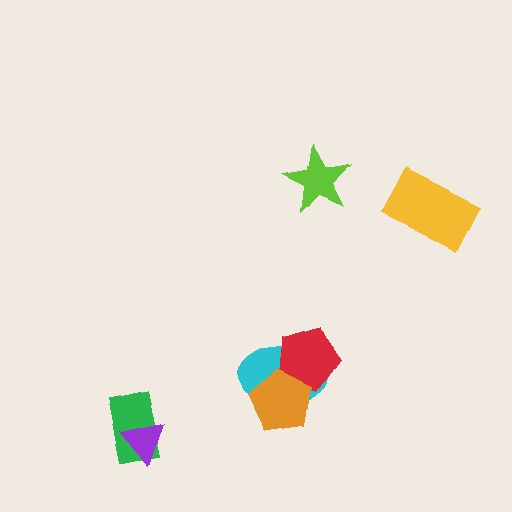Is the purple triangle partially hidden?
No, no other shape covers it.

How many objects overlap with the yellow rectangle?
0 objects overlap with the yellow rectangle.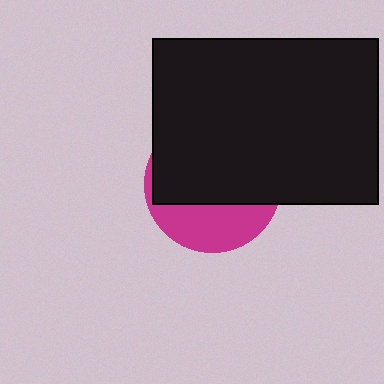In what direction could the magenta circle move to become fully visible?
The magenta circle could move down. That would shift it out from behind the black rectangle entirely.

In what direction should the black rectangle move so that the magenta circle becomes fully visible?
The black rectangle should move up. That is the shortest direction to clear the overlap and leave the magenta circle fully visible.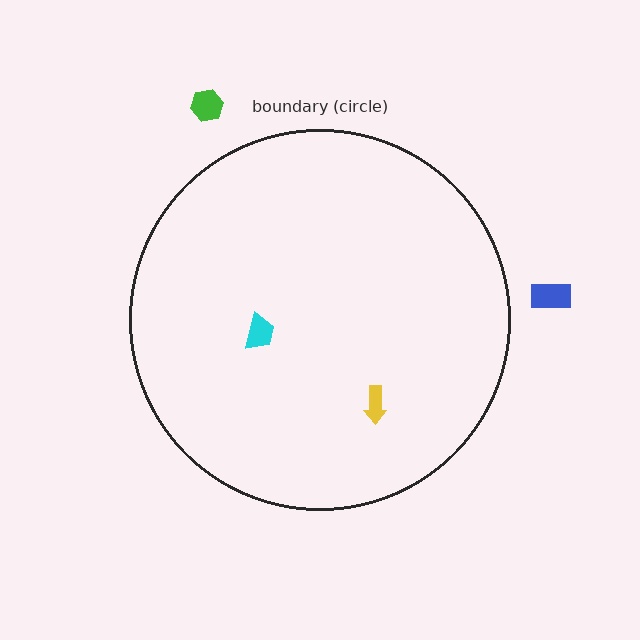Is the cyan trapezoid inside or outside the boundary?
Inside.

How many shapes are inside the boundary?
2 inside, 2 outside.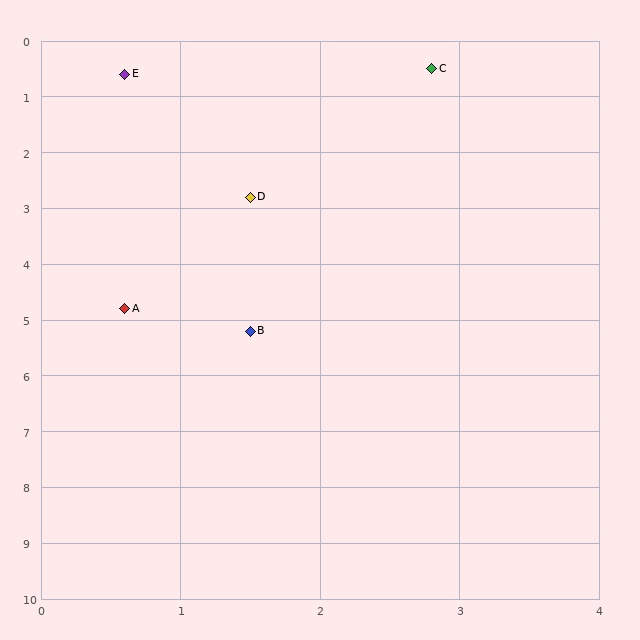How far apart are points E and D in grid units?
Points E and D are about 2.4 grid units apart.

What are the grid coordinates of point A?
Point A is at approximately (0.6, 4.8).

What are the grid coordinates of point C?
Point C is at approximately (2.8, 0.5).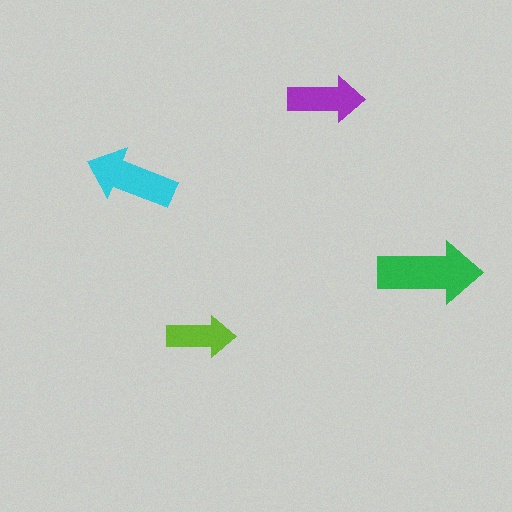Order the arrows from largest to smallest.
the green one, the cyan one, the purple one, the lime one.